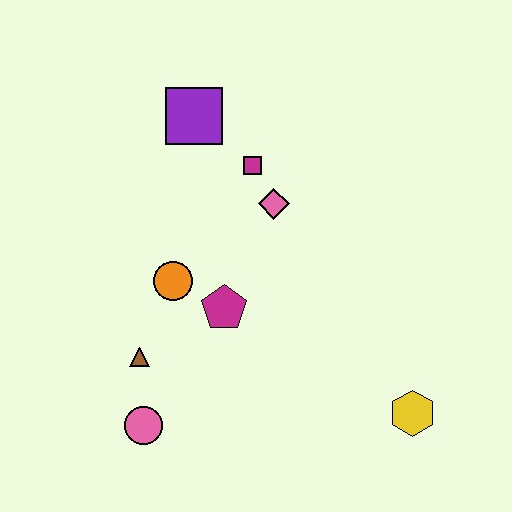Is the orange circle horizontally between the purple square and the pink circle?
Yes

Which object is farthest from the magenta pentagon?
The yellow hexagon is farthest from the magenta pentagon.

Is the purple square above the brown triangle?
Yes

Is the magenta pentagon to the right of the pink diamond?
No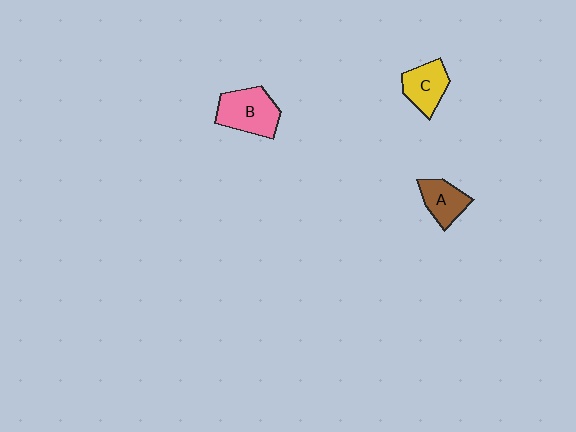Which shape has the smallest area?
Shape A (brown).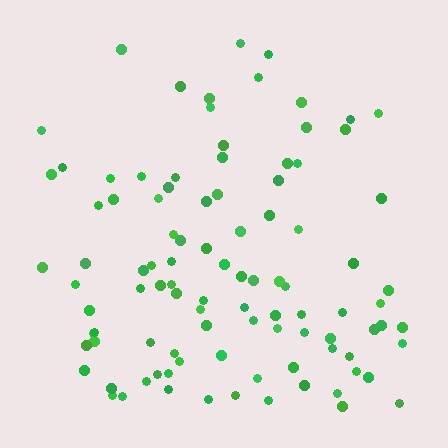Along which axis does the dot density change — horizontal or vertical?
Vertical.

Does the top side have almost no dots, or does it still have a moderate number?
Still a moderate number, just noticeably fewer than the bottom.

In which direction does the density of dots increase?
From top to bottom, with the bottom side densest.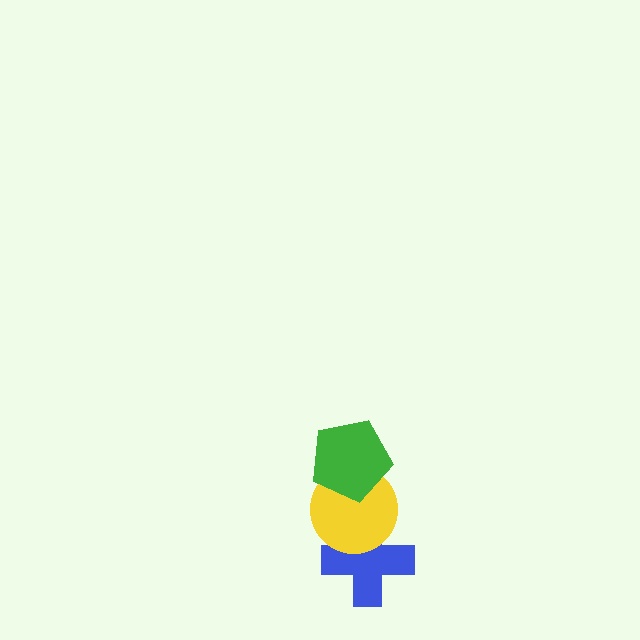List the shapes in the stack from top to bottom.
From top to bottom: the green pentagon, the yellow circle, the blue cross.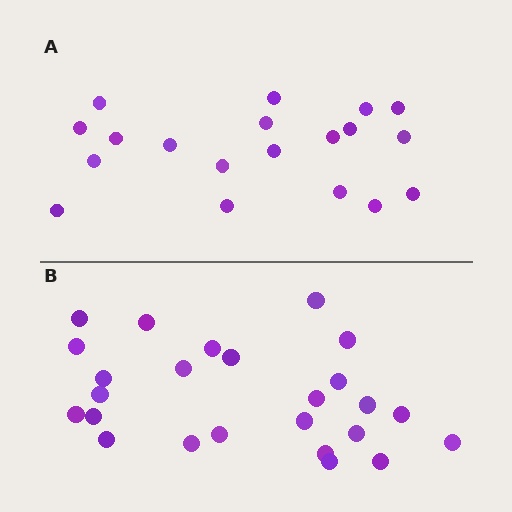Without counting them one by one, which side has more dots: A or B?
Region B (the bottom region) has more dots.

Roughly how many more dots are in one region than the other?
Region B has about 6 more dots than region A.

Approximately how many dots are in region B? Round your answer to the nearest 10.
About 20 dots. (The exact count is 25, which rounds to 20.)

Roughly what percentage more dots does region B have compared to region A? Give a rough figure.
About 30% more.